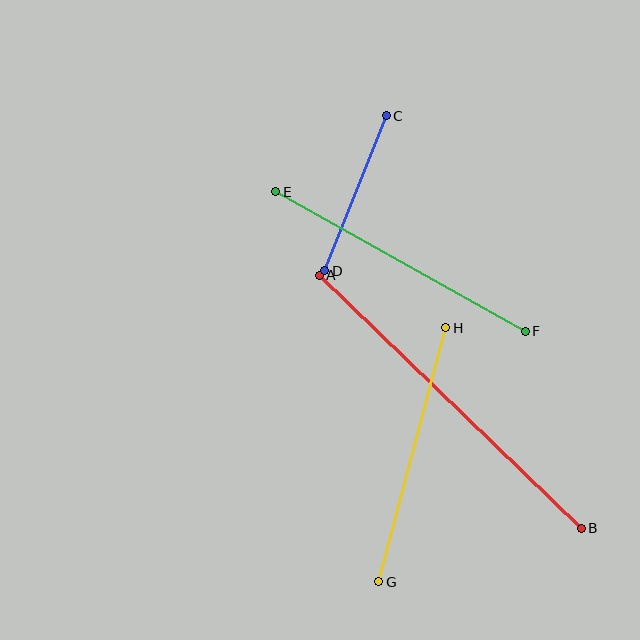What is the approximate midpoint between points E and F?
The midpoint is at approximately (400, 262) pixels.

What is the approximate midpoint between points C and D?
The midpoint is at approximately (356, 193) pixels.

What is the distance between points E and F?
The distance is approximately 286 pixels.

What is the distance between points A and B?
The distance is approximately 364 pixels.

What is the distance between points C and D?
The distance is approximately 167 pixels.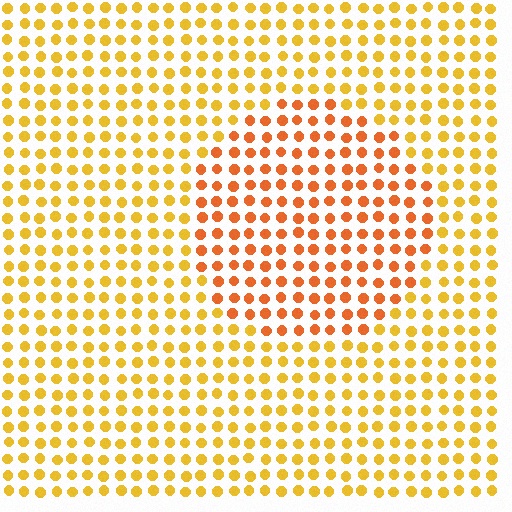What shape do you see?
I see a circle.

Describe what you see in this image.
The image is filled with small yellow elements in a uniform arrangement. A circle-shaped region is visible where the elements are tinted to a slightly different hue, forming a subtle color boundary.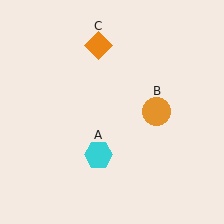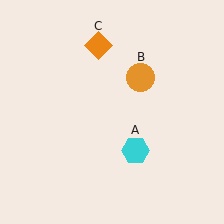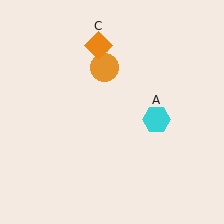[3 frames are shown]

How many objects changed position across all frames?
2 objects changed position: cyan hexagon (object A), orange circle (object B).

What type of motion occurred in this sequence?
The cyan hexagon (object A), orange circle (object B) rotated counterclockwise around the center of the scene.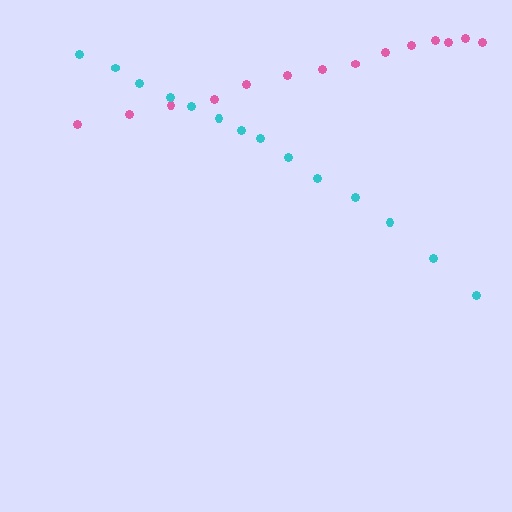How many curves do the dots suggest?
There are 2 distinct paths.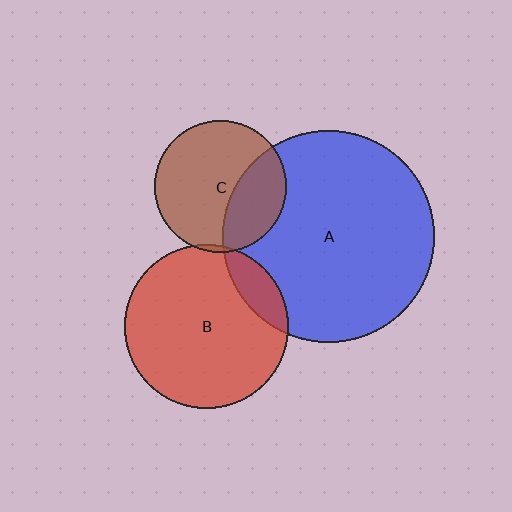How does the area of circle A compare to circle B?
Approximately 1.7 times.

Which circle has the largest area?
Circle A (blue).